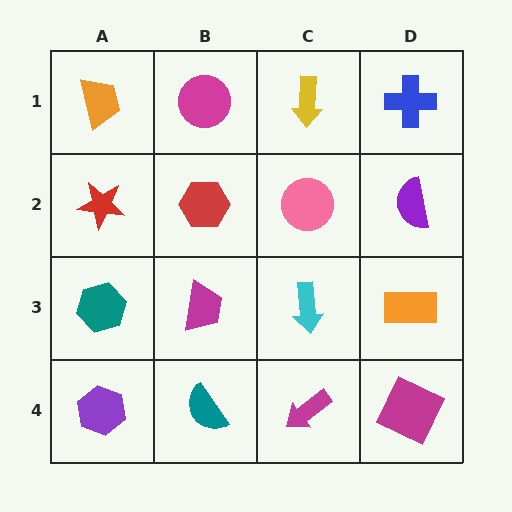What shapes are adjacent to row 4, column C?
A cyan arrow (row 3, column C), a teal semicircle (row 4, column B), a magenta square (row 4, column D).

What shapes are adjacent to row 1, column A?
A red star (row 2, column A), a magenta circle (row 1, column B).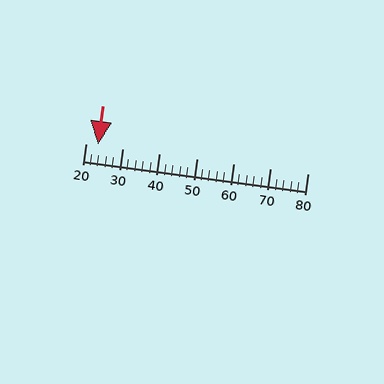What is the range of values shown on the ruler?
The ruler shows values from 20 to 80.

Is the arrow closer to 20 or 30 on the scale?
The arrow is closer to 20.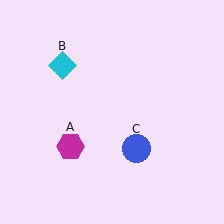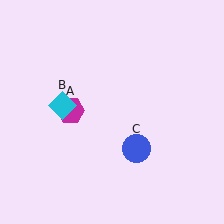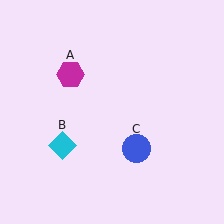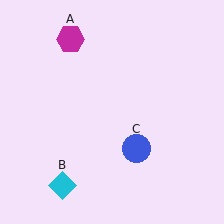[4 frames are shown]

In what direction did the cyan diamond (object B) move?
The cyan diamond (object B) moved down.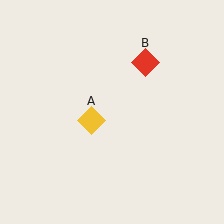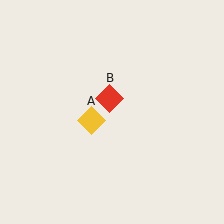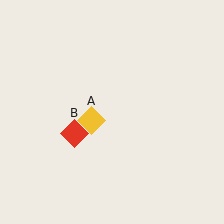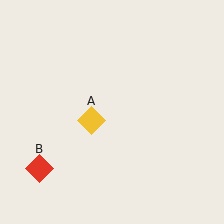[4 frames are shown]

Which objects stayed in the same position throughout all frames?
Yellow diamond (object A) remained stationary.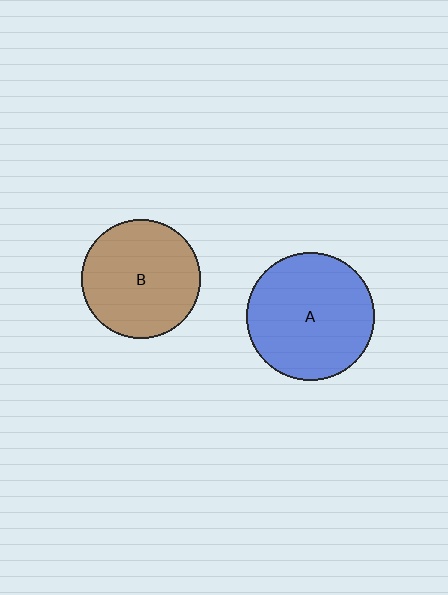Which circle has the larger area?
Circle A (blue).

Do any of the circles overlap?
No, none of the circles overlap.